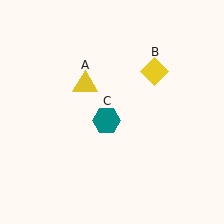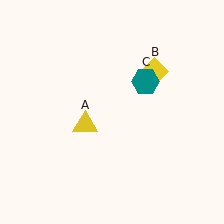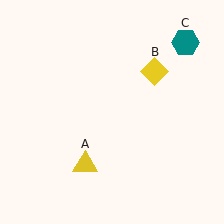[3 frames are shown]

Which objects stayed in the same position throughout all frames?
Yellow diamond (object B) remained stationary.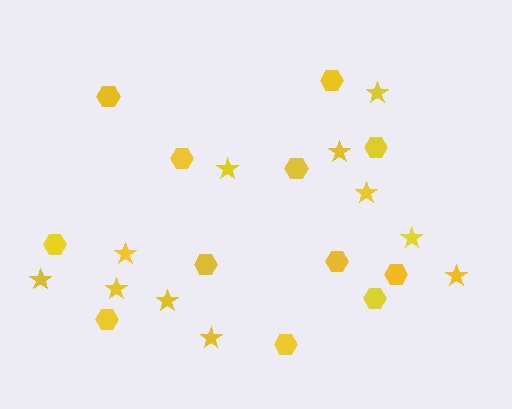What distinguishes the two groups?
There are 2 groups: one group of stars (11) and one group of hexagons (12).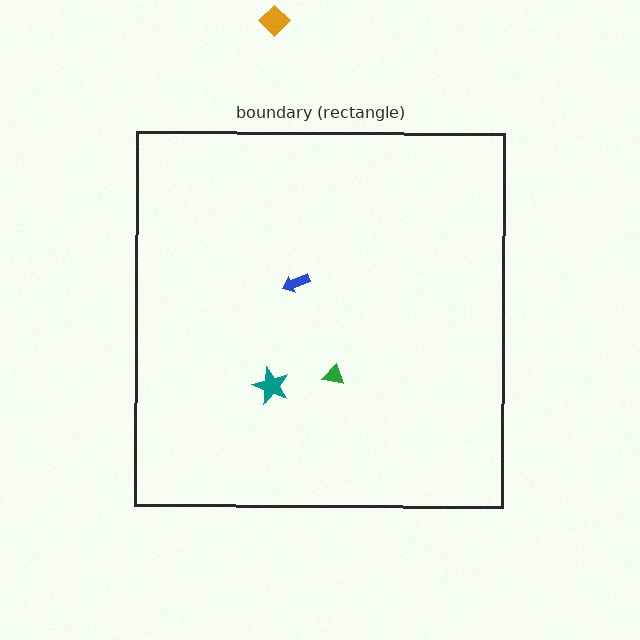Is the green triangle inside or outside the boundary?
Inside.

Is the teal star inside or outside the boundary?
Inside.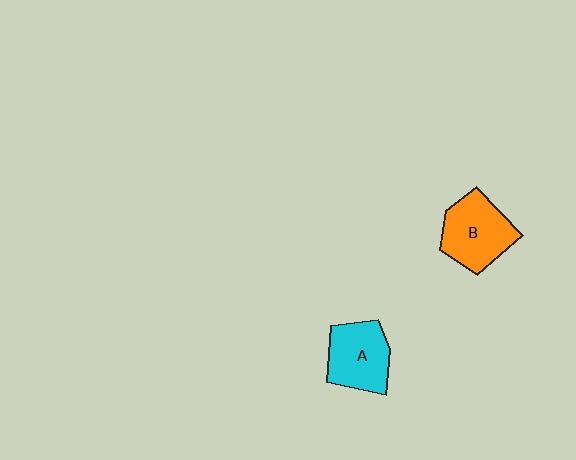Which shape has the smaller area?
Shape A (cyan).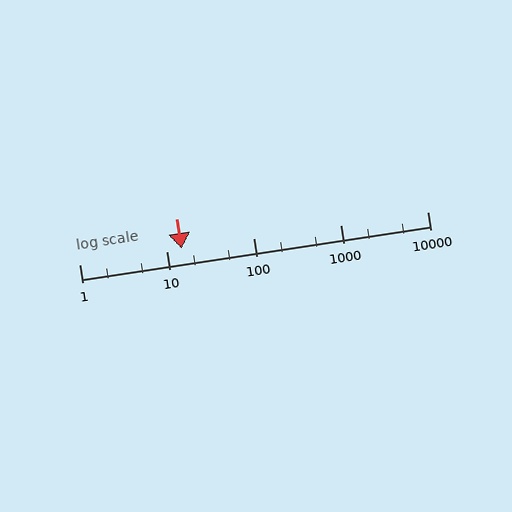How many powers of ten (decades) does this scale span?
The scale spans 4 decades, from 1 to 10000.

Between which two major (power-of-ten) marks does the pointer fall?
The pointer is between 10 and 100.